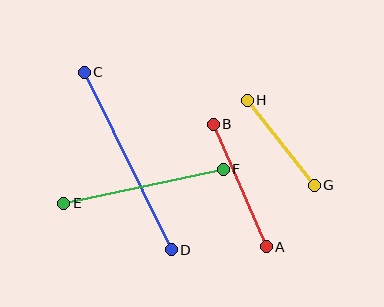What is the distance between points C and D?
The distance is approximately 198 pixels.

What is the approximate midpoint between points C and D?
The midpoint is at approximately (128, 161) pixels.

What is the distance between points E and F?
The distance is approximately 163 pixels.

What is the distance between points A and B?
The distance is approximately 134 pixels.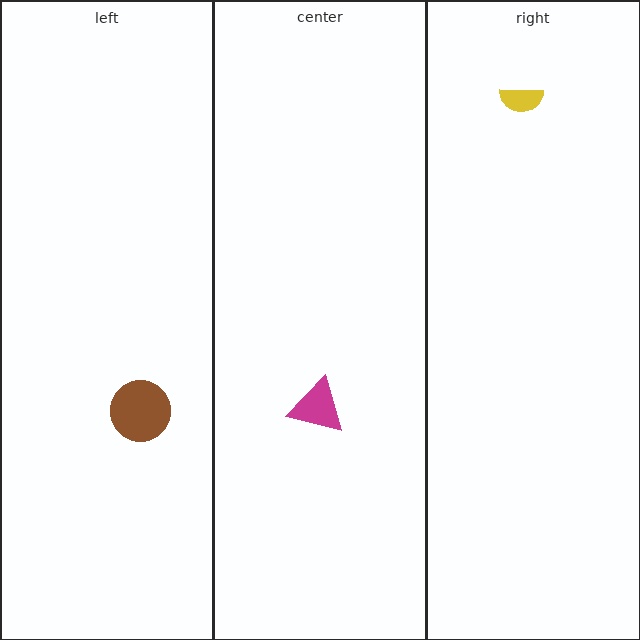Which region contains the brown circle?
The left region.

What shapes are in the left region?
The brown circle.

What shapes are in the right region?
The yellow semicircle.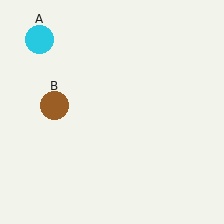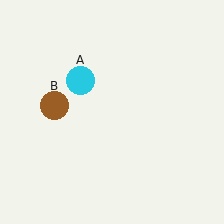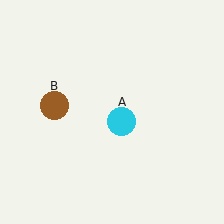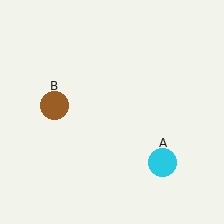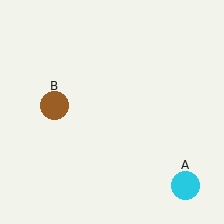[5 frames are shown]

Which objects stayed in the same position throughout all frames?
Brown circle (object B) remained stationary.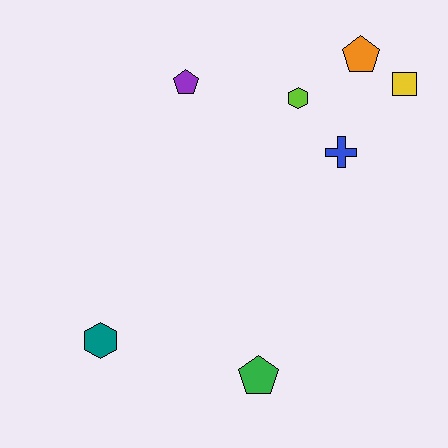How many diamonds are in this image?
There are no diamonds.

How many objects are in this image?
There are 7 objects.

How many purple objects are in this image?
There is 1 purple object.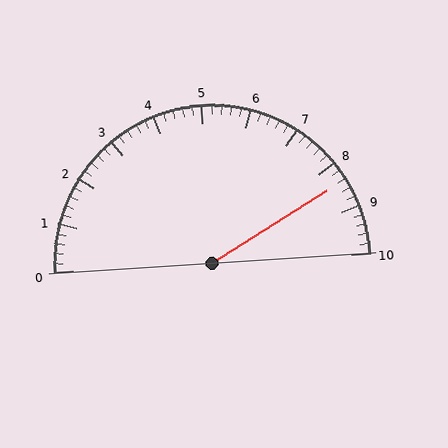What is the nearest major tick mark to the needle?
The nearest major tick mark is 8.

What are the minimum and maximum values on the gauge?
The gauge ranges from 0 to 10.